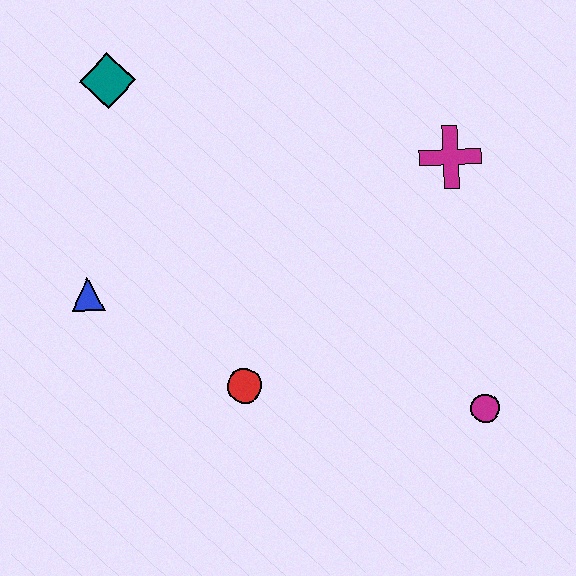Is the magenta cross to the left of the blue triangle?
No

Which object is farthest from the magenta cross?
The blue triangle is farthest from the magenta cross.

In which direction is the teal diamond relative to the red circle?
The teal diamond is above the red circle.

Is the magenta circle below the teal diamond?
Yes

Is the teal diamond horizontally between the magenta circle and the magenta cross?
No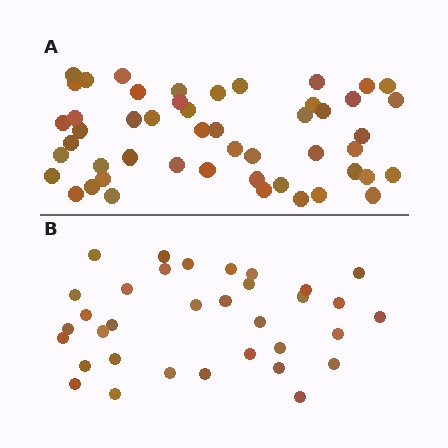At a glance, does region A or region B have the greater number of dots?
Region A (the top region) has more dots.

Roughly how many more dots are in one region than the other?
Region A has approximately 15 more dots than region B.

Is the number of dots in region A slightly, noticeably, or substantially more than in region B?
Region A has substantially more. The ratio is roughly 1.5 to 1.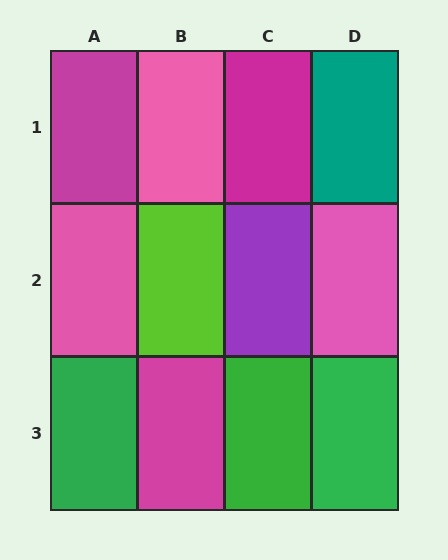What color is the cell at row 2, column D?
Pink.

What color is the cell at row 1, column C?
Magenta.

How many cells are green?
3 cells are green.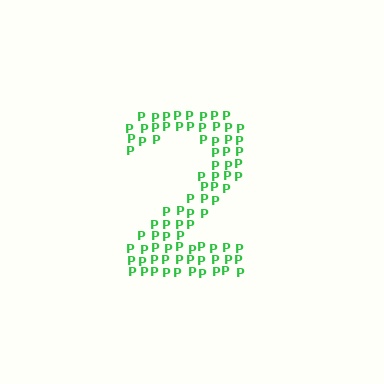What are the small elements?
The small elements are letter P's.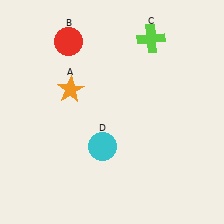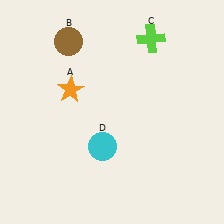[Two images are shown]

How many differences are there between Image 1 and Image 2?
There is 1 difference between the two images.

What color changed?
The circle (B) changed from red in Image 1 to brown in Image 2.